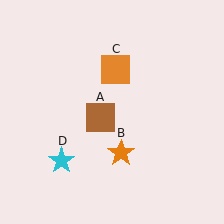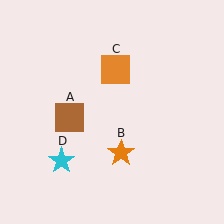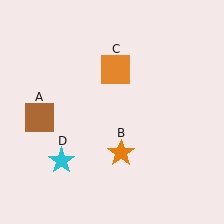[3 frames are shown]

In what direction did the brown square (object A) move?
The brown square (object A) moved left.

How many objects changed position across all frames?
1 object changed position: brown square (object A).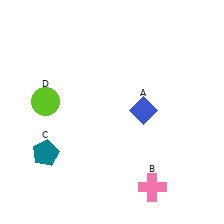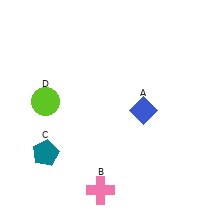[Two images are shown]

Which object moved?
The pink cross (B) moved left.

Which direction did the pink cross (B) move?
The pink cross (B) moved left.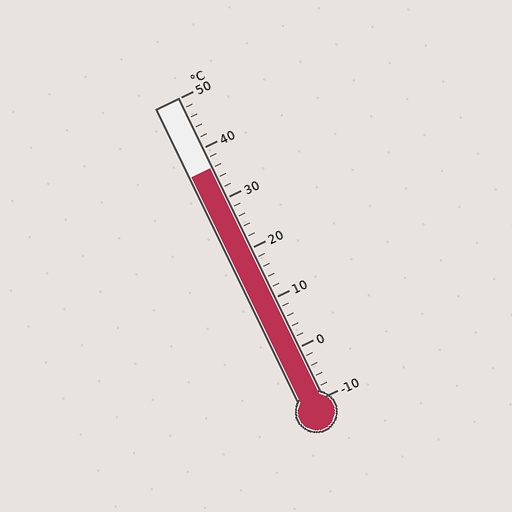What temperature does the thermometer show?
The thermometer shows approximately 36°C.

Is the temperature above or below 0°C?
The temperature is above 0°C.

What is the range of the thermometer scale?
The thermometer scale ranges from -10°C to 50°C.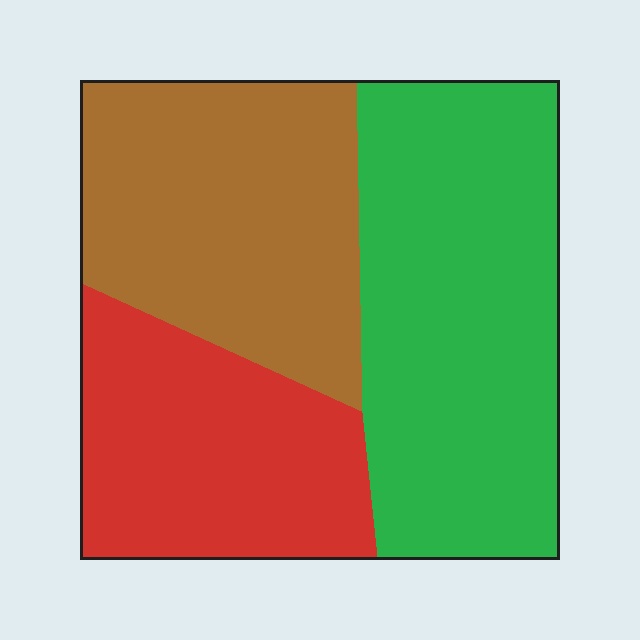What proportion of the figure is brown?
Brown covers roughly 30% of the figure.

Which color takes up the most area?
Green, at roughly 40%.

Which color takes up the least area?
Red, at roughly 25%.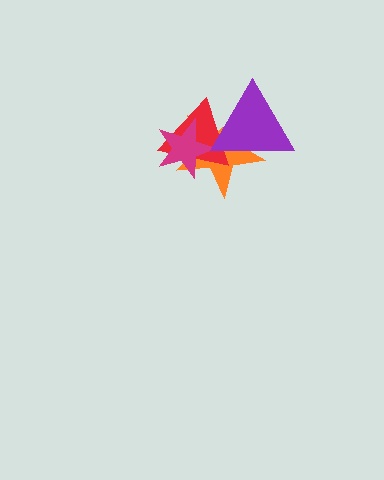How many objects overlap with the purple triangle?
3 objects overlap with the purple triangle.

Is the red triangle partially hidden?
Yes, it is partially covered by another shape.